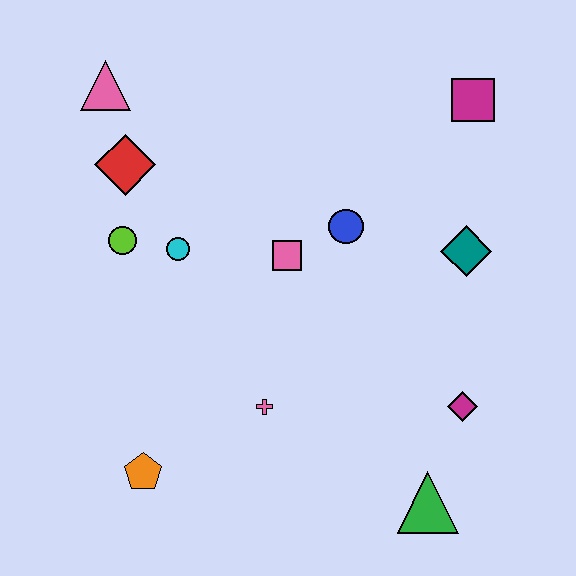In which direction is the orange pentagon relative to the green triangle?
The orange pentagon is to the left of the green triangle.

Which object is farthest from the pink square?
The green triangle is farthest from the pink square.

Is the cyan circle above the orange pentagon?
Yes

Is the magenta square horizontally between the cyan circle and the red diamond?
No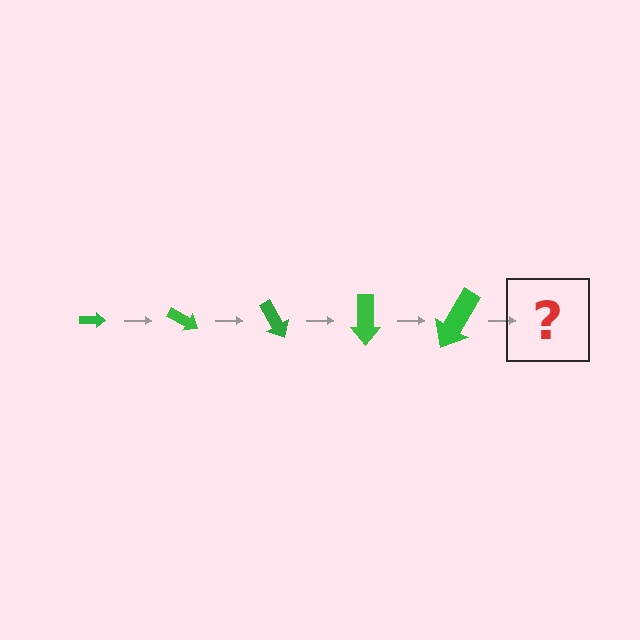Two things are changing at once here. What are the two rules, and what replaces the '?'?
The two rules are that the arrow grows larger each step and it rotates 30 degrees each step. The '?' should be an arrow, larger than the previous one and rotated 150 degrees from the start.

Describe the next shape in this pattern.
It should be an arrow, larger than the previous one and rotated 150 degrees from the start.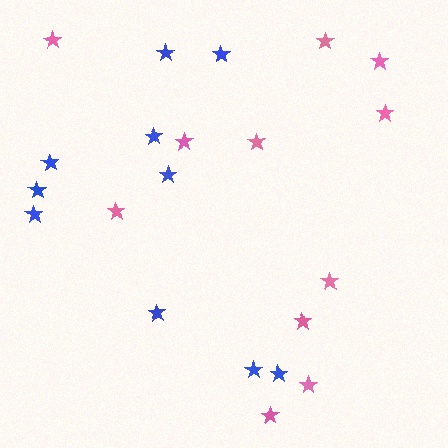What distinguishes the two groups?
There are 2 groups: one group of blue stars (10) and one group of pink stars (11).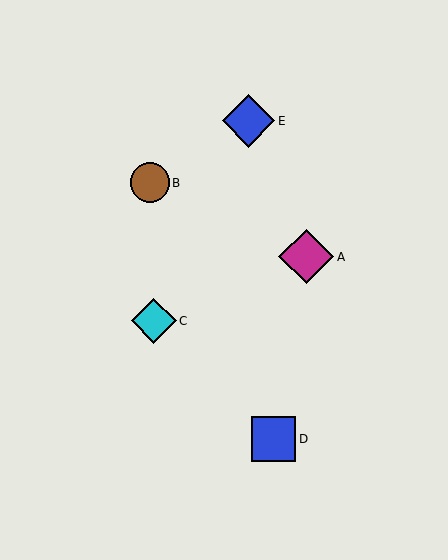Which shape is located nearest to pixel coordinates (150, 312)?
The cyan diamond (labeled C) at (154, 321) is nearest to that location.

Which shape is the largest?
The magenta diamond (labeled A) is the largest.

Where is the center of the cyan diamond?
The center of the cyan diamond is at (154, 321).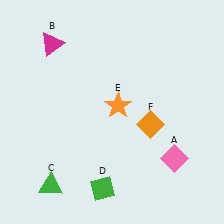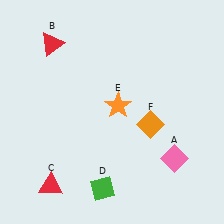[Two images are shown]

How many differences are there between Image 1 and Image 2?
There are 2 differences between the two images.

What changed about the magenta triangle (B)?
In Image 1, B is magenta. In Image 2, it changed to red.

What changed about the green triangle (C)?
In Image 1, C is green. In Image 2, it changed to red.